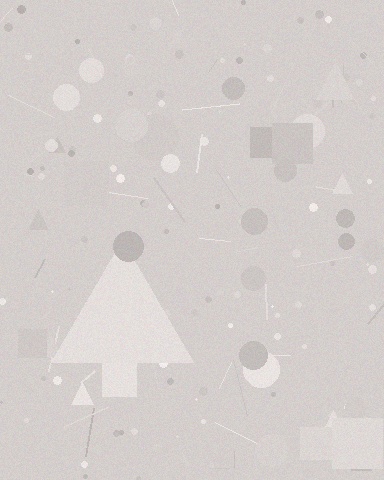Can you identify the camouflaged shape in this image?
The camouflaged shape is a triangle.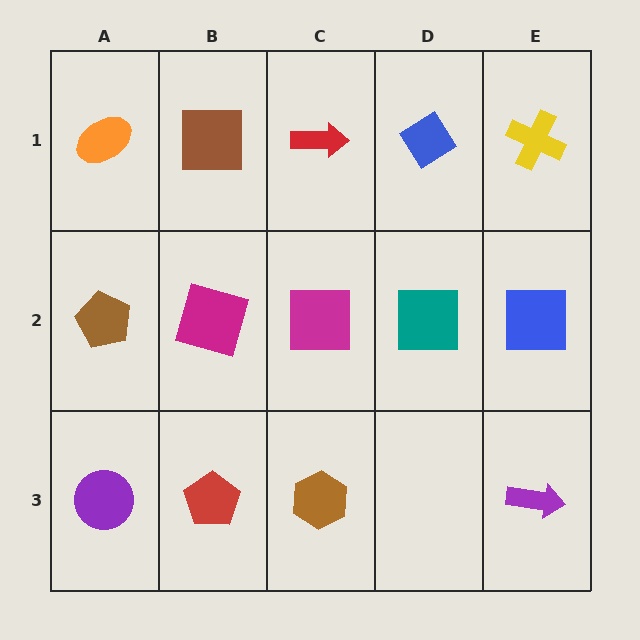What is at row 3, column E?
A purple arrow.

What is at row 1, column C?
A red arrow.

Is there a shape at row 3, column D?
No, that cell is empty.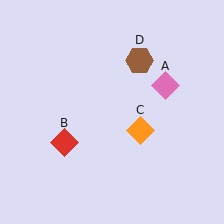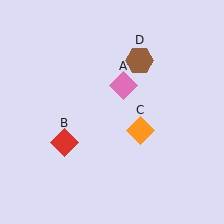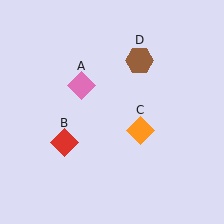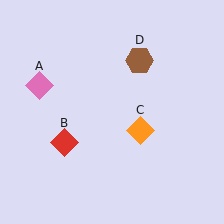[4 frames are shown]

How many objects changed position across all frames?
1 object changed position: pink diamond (object A).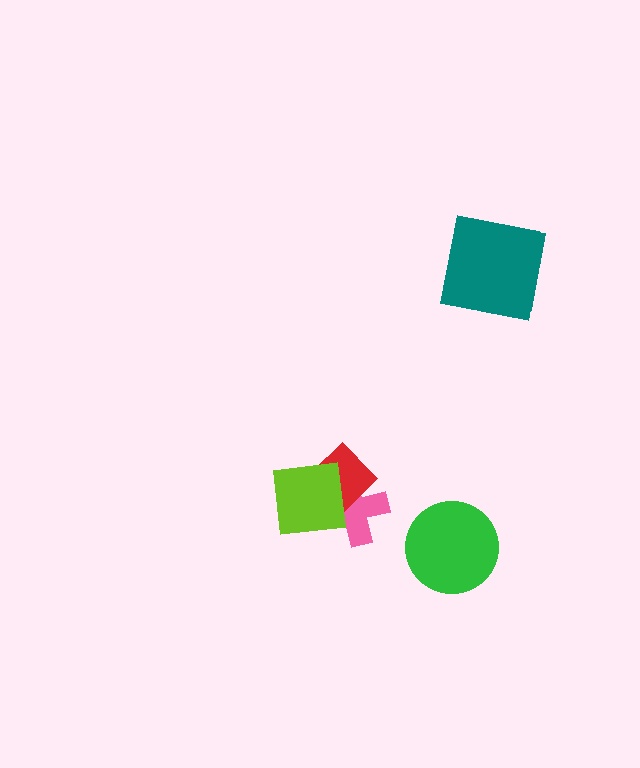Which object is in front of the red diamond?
The lime square is in front of the red diamond.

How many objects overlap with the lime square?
2 objects overlap with the lime square.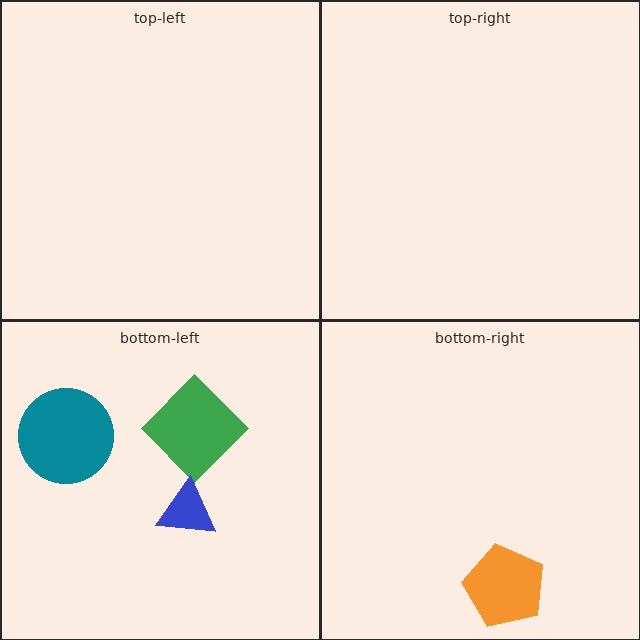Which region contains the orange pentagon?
The bottom-right region.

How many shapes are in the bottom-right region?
1.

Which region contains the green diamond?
The bottom-left region.